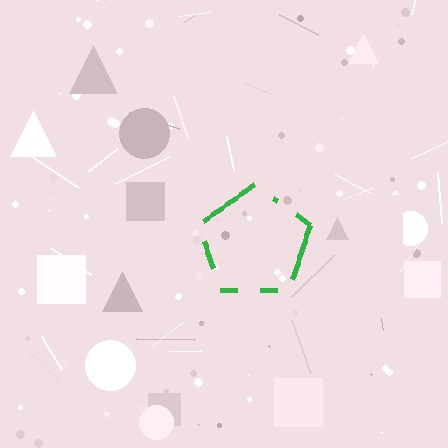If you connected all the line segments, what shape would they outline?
They would outline a pentagon.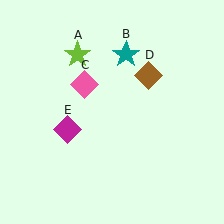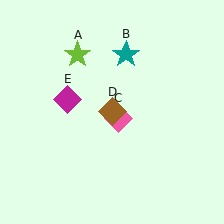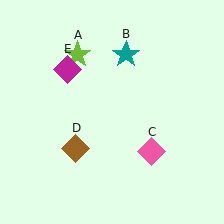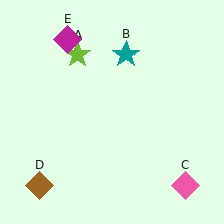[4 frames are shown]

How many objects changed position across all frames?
3 objects changed position: pink diamond (object C), brown diamond (object D), magenta diamond (object E).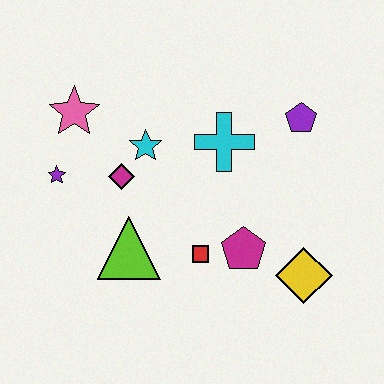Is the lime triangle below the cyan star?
Yes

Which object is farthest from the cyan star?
The yellow diamond is farthest from the cyan star.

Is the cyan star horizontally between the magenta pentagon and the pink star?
Yes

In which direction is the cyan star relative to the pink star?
The cyan star is to the right of the pink star.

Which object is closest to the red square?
The magenta pentagon is closest to the red square.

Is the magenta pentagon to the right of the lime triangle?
Yes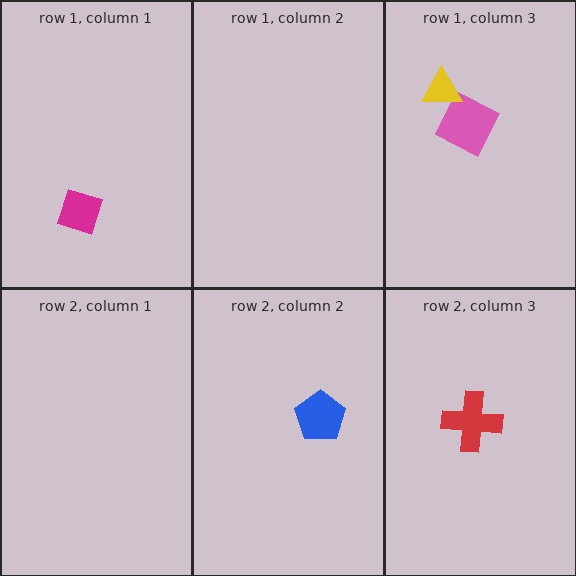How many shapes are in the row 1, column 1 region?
1.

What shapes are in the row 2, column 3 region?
The red cross.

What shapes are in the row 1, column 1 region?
The magenta diamond.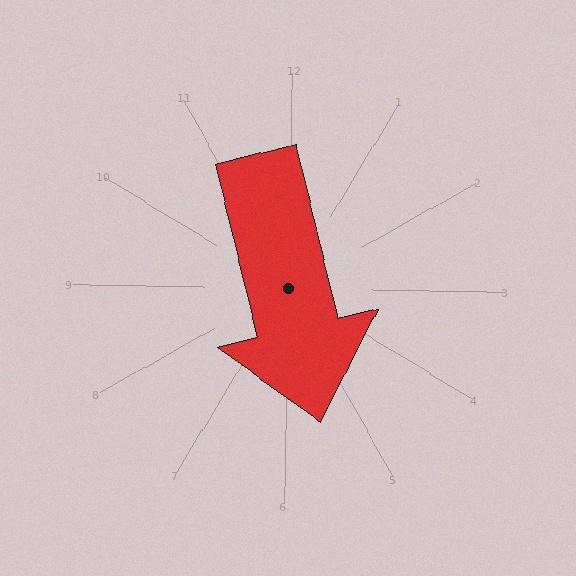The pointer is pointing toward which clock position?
Roughly 6 o'clock.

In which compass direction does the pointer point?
South.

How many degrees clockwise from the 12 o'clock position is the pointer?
Approximately 166 degrees.